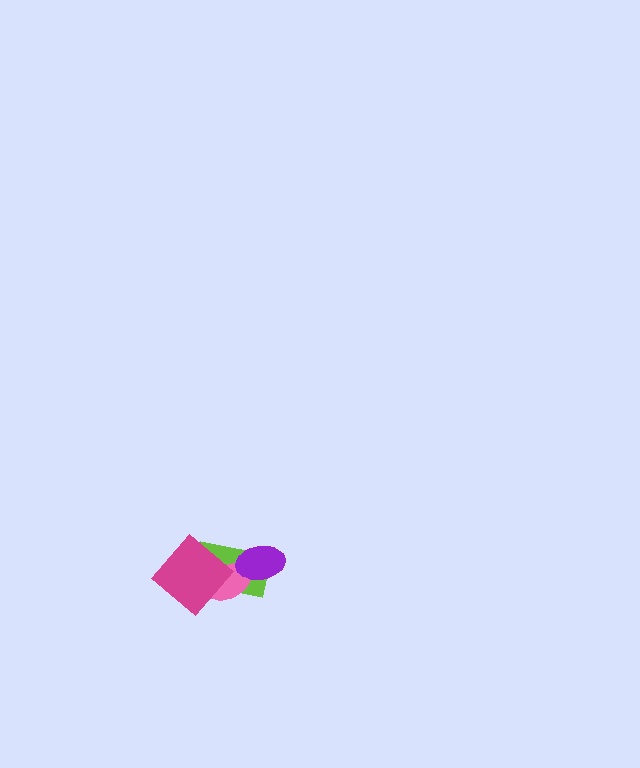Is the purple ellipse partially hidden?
No, no other shape covers it.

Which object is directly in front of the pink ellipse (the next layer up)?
The purple ellipse is directly in front of the pink ellipse.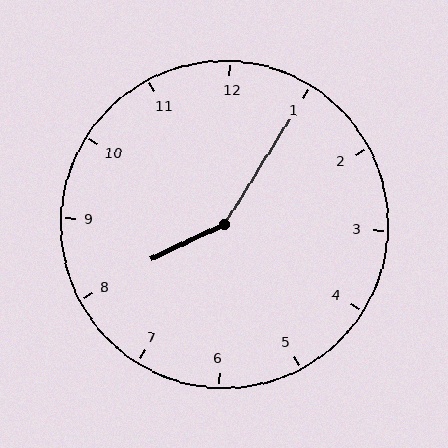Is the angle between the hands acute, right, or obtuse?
It is obtuse.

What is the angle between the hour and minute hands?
Approximately 148 degrees.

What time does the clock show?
8:05.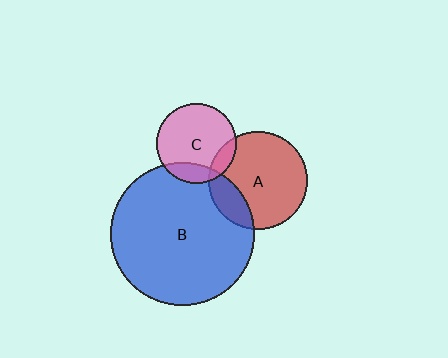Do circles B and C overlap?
Yes.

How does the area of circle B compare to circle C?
Approximately 3.3 times.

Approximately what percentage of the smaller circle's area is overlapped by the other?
Approximately 15%.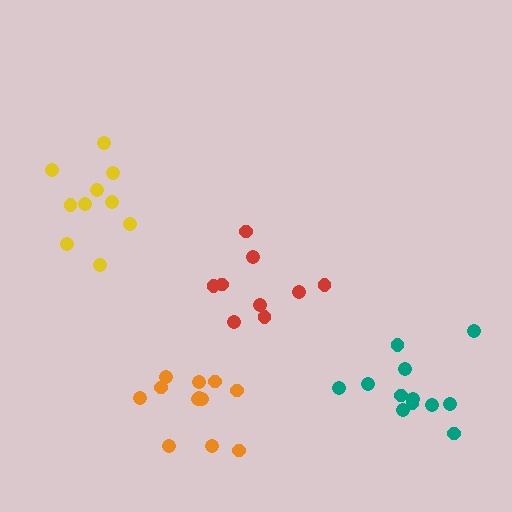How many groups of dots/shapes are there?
There are 4 groups.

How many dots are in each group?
Group 1: 12 dots, Group 2: 9 dots, Group 3: 10 dots, Group 4: 12 dots (43 total).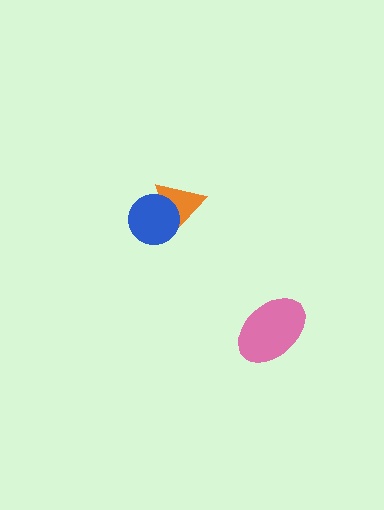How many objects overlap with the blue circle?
1 object overlaps with the blue circle.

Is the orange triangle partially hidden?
Yes, it is partially covered by another shape.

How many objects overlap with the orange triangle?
1 object overlaps with the orange triangle.